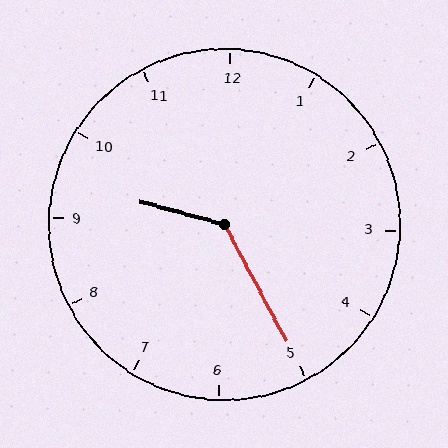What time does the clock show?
9:25.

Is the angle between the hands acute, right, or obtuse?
It is obtuse.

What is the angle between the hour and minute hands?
Approximately 132 degrees.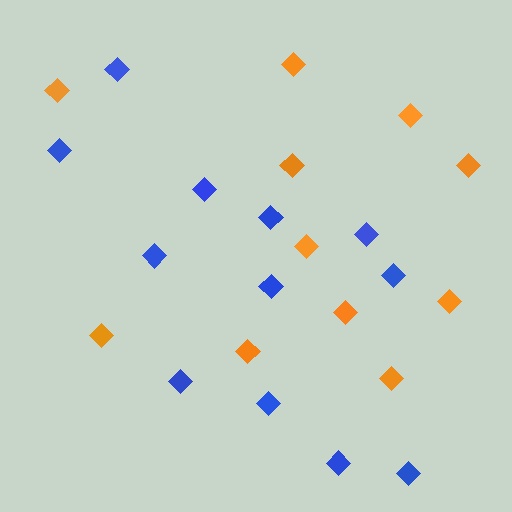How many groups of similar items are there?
There are 2 groups: one group of orange diamonds (11) and one group of blue diamonds (12).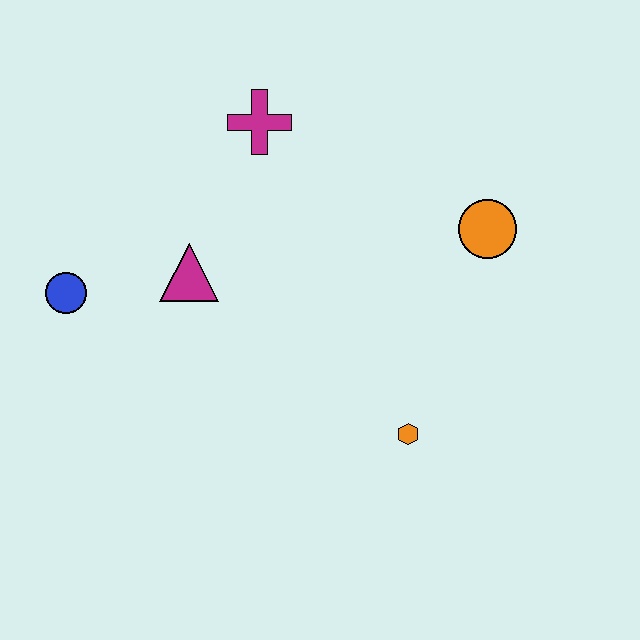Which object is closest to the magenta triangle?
The blue circle is closest to the magenta triangle.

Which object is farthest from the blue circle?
The orange circle is farthest from the blue circle.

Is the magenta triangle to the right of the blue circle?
Yes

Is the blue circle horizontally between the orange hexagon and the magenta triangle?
No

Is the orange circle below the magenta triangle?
No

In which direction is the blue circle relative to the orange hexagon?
The blue circle is to the left of the orange hexagon.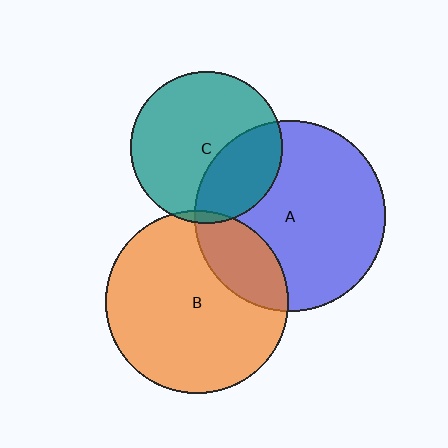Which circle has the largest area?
Circle A (blue).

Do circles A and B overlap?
Yes.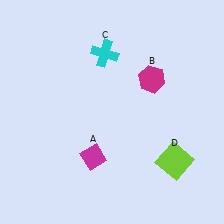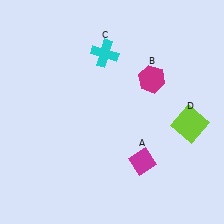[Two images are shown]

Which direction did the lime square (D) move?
The lime square (D) moved up.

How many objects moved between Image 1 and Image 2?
2 objects moved between the two images.